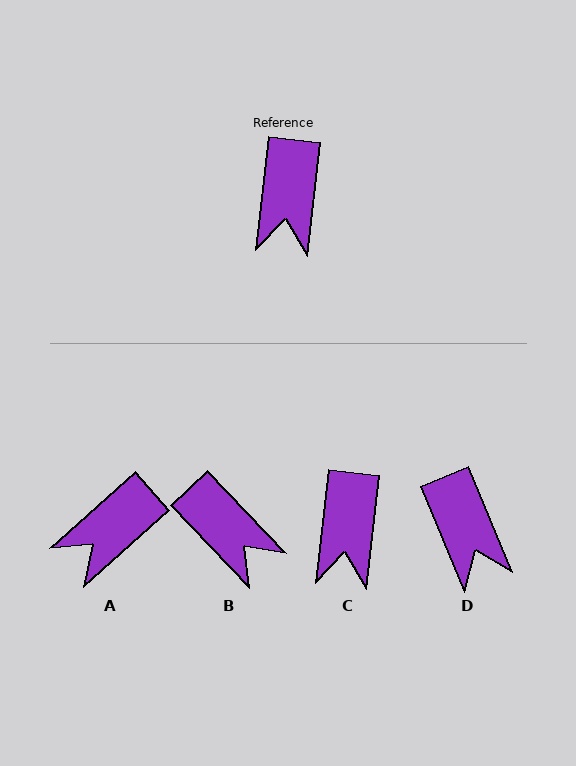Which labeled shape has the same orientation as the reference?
C.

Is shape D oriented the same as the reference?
No, it is off by about 29 degrees.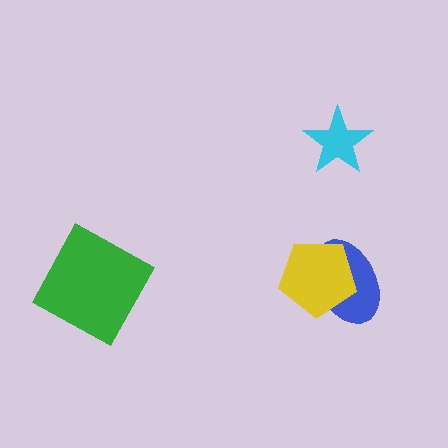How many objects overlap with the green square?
0 objects overlap with the green square.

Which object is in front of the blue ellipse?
The yellow pentagon is in front of the blue ellipse.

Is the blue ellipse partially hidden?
Yes, it is partially covered by another shape.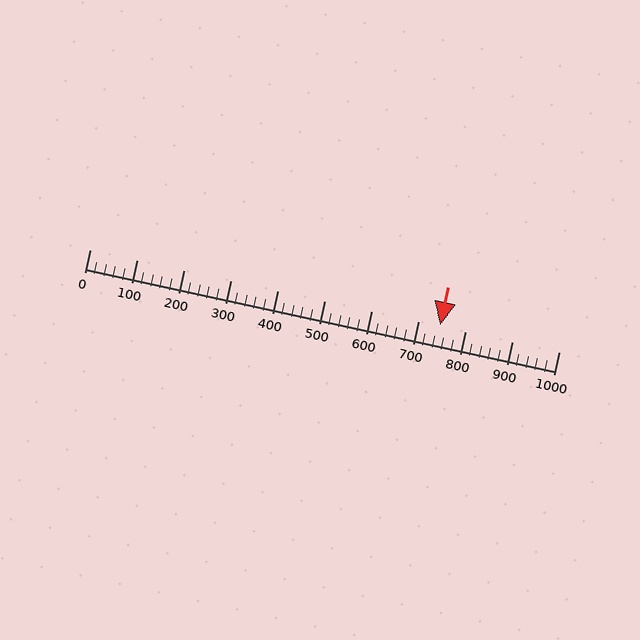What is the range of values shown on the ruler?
The ruler shows values from 0 to 1000.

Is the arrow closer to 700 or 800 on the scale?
The arrow is closer to 700.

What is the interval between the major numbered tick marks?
The major tick marks are spaced 100 units apart.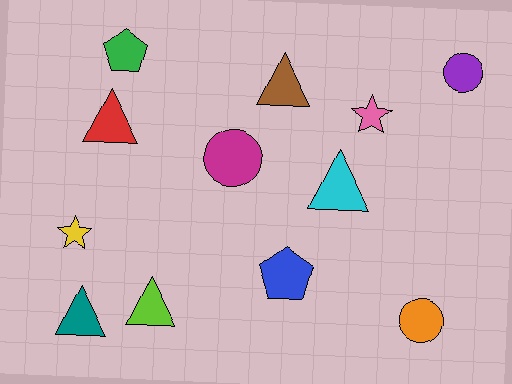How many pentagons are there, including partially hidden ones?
There are 2 pentagons.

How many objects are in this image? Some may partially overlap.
There are 12 objects.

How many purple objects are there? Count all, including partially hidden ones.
There is 1 purple object.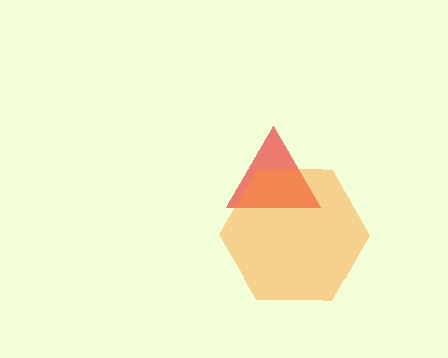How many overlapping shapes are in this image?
There are 2 overlapping shapes in the image.